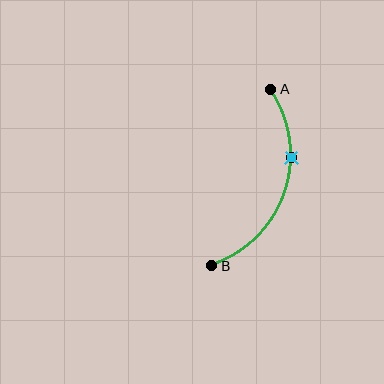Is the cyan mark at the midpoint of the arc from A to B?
No. The cyan mark lies on the arc but is closer to endpoint A. The arc midpoint would be at the point on the curve equidistant along the arc from both A and B.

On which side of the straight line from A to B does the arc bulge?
The arc bulges to the right of the straight line connecting A and B.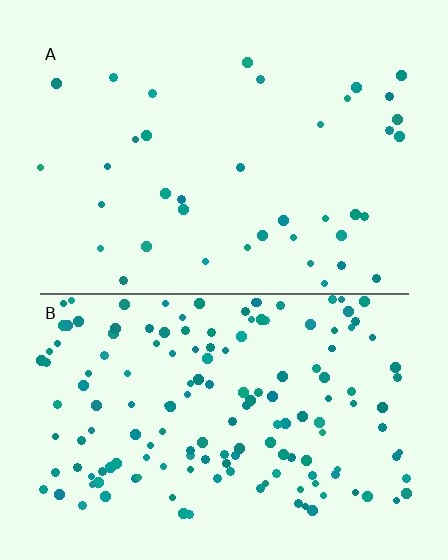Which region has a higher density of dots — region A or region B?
B (the bottom).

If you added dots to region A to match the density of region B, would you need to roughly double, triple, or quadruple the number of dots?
Approximately quadruple.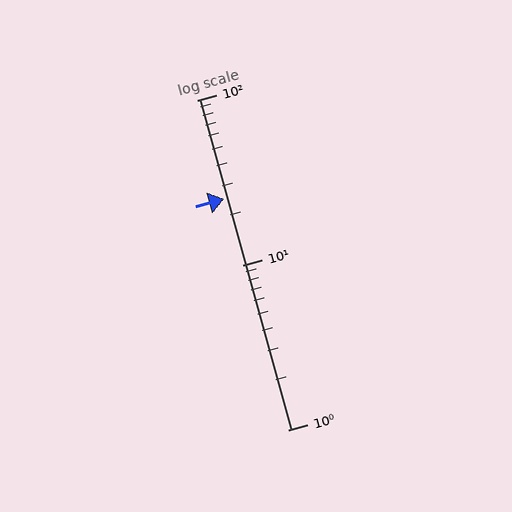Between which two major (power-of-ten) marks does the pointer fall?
The pointer is between 10 and 100.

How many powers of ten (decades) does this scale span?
The scale spans 2 decades, from 1 to 100.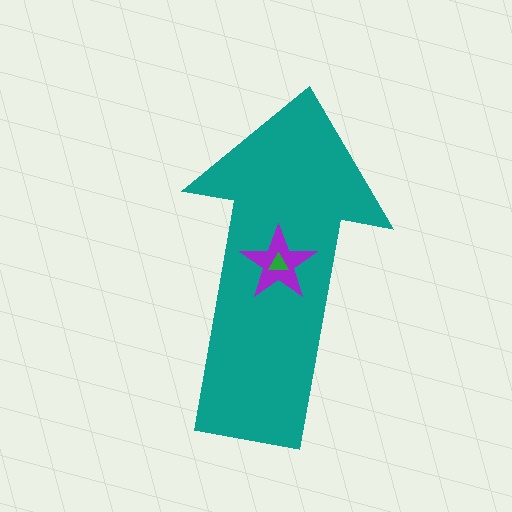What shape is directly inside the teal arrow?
The purple star.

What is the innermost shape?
The green triangle.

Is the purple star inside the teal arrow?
Yes.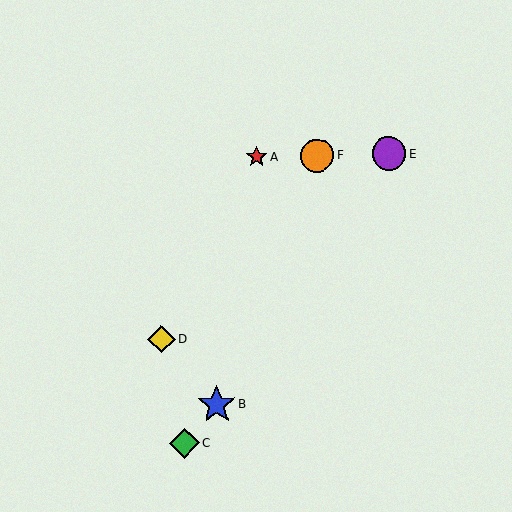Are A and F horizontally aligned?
Yes, both are at y≈157.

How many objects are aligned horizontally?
3 objects (A, E, F) are aligned horizontally.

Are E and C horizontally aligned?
No, E is at y≈154 and C is at y≈443.